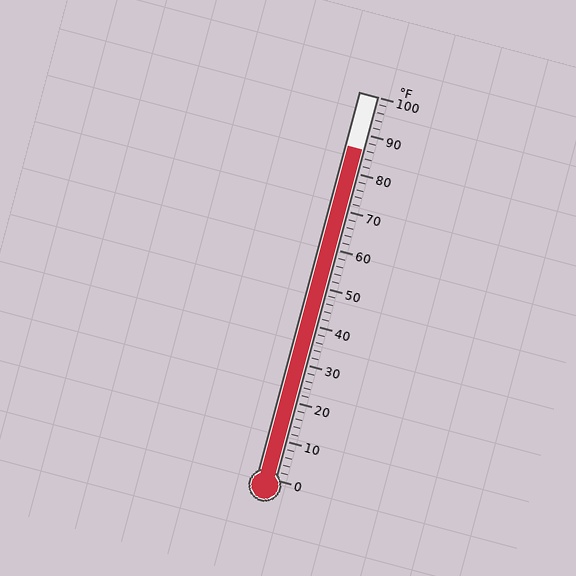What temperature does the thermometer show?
The thermometer shows approximately 86°F.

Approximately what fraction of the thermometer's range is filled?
The thermometer is filled to approximately 85% of its range.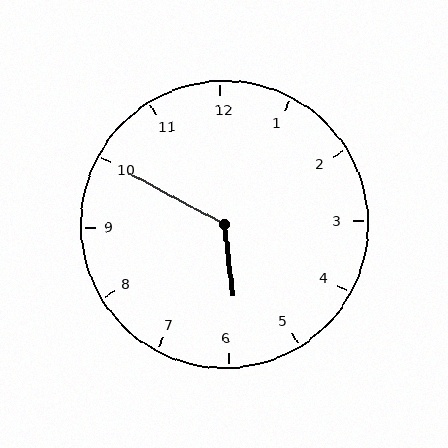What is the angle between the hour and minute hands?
Approximately 125 degrees.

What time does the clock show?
5:50.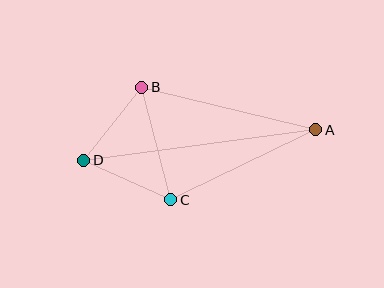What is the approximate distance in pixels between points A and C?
The distance between A and C is approximately 161 pixels.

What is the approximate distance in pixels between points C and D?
The distance between C and D is approximately 96 pixels.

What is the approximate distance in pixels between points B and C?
The distance between B and C is approximately 116 pixels.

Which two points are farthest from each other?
Points A and D are farthest from each other.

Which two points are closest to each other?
Points B and D are closest to each other.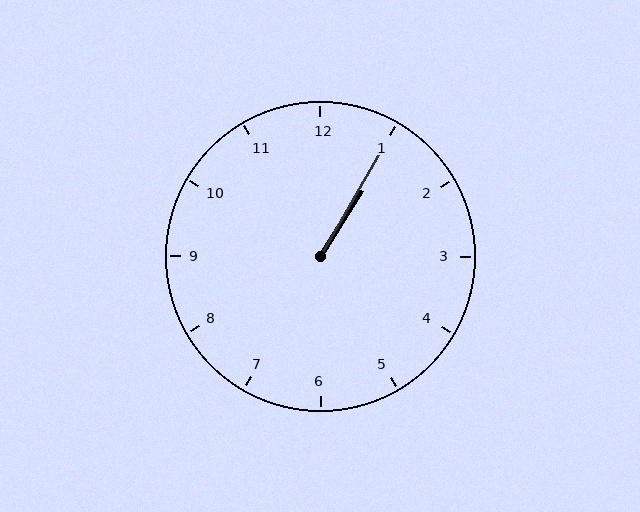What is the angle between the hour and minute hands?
Approximately 2 degrees.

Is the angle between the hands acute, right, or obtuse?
It is acute.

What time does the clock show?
1:05.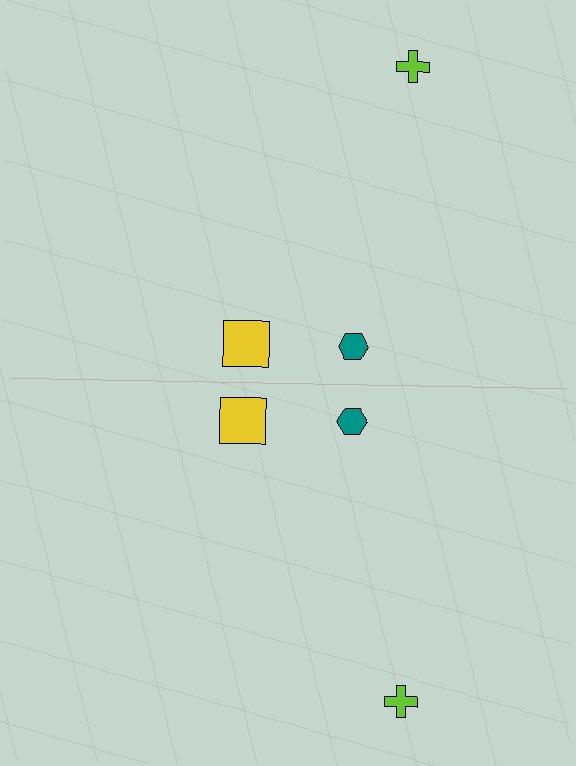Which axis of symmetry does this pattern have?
The pattern has a horizontal axis of symmetry running through the center of the image.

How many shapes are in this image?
There are 6 shapes in this image.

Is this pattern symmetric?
Yes, this pattern has bilateral (reflection) symmetry.